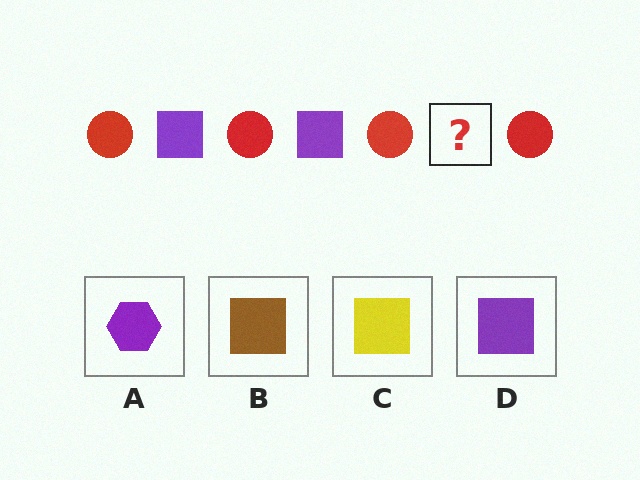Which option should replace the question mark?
Option D.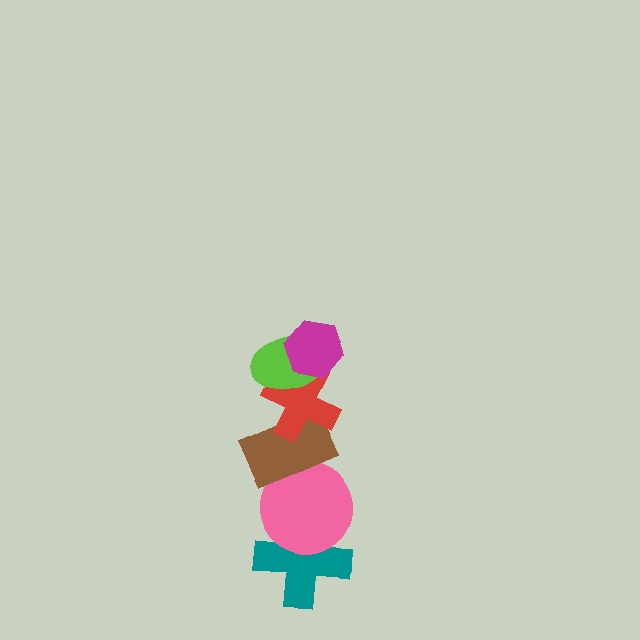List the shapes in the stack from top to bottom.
From top to bottom: the magenta hexagon, the lime ellipse, the red cross, the brown rectangle, the pink circle, the teal cross.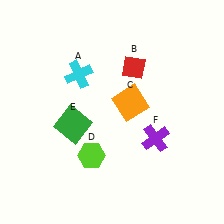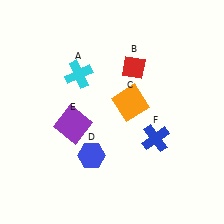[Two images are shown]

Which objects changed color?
D changed from lime to blue. E changed from green to purple. F changed from purple to blue.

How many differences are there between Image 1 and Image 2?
There are 3 differences between the two images.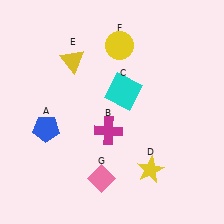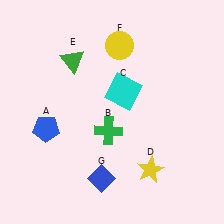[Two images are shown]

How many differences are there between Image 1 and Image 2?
There are 3 differences between the two images.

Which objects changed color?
B changed from magenta to green. E changed from yellow to green. G changed from pink to blue.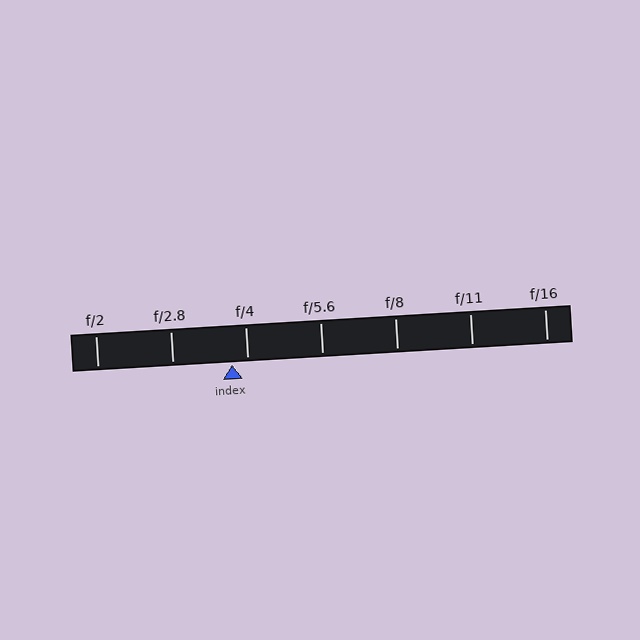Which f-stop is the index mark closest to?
The index mark is closest to f/4.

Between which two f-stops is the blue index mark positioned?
The index mark is between f/2.8 and f/4.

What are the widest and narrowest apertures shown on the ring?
The widest aperture shown is f/2 and the narrowest is f/16.